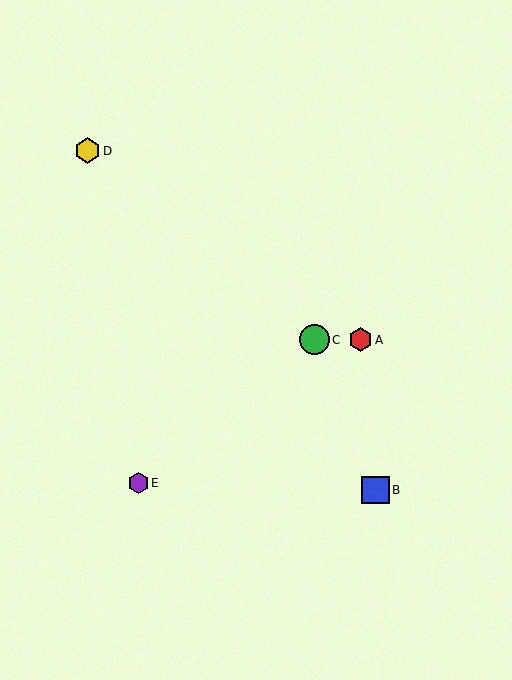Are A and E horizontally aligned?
No, A is at y≈340 and E is at y≈483.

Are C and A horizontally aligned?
Yes, both are at y≈340.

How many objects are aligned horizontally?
2 objects (A, C) are aligned horizontally.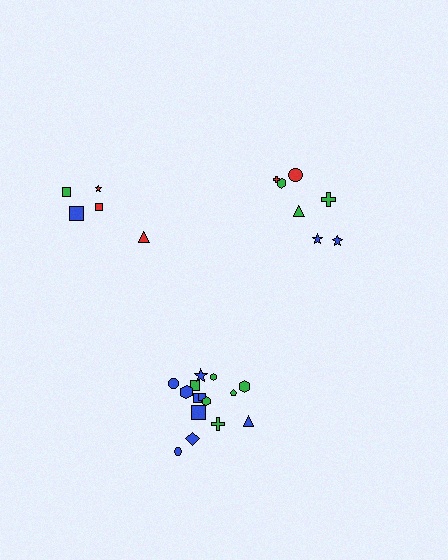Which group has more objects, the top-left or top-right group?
The top-right group.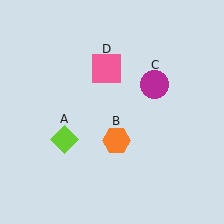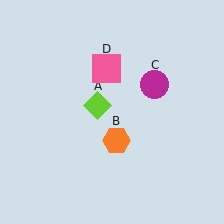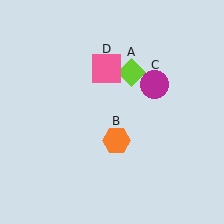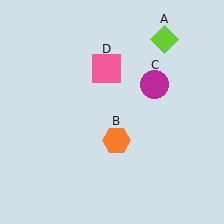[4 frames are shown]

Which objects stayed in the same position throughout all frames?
Orange hexagon (object B) and magenta circle (object C) and pink square (object D) remained stationary.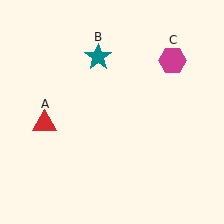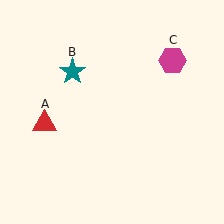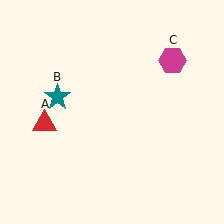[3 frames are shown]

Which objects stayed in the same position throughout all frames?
Red triangle (object A) and magenta hexagon (object C) remained stationary.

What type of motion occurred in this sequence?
The teal star (object B) rotated counterclockwise around the center of the scene.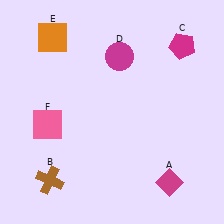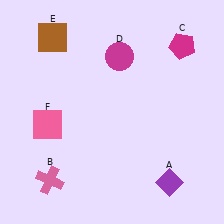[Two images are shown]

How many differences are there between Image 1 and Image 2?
There are 3 differences between the two images.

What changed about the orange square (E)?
In Image 1, E is orange. In Image 2, it changed to brown.